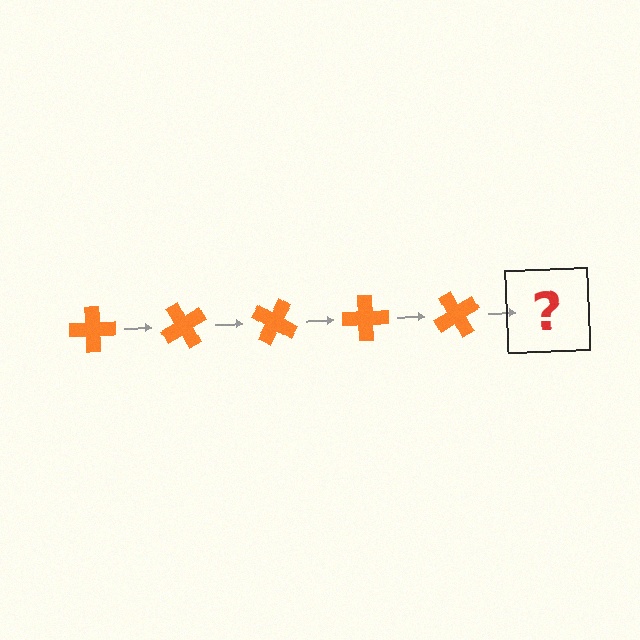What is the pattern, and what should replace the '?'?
The pattern is that the cross rotates 60 degrees each step. The '?' should be an orange cross rotated 300 degrees.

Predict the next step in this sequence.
The next step is an orange cross rotated 300 degrees.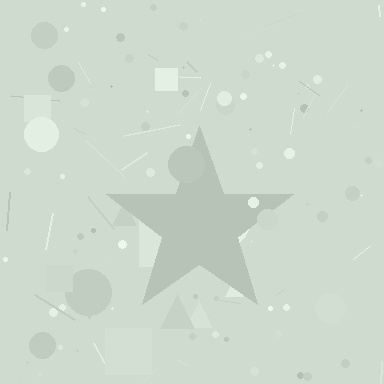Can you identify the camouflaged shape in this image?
The camouflaged shape is a star.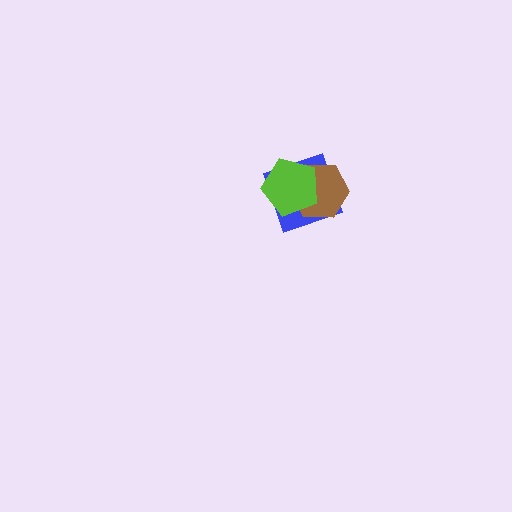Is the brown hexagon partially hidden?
Yes, it is partially covered by another shape.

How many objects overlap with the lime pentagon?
2 objects overlap with the lime pentagon.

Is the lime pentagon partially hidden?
No, no other shape covers it.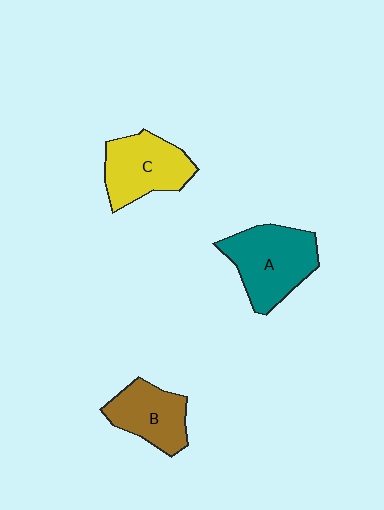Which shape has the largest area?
Shape A (teal).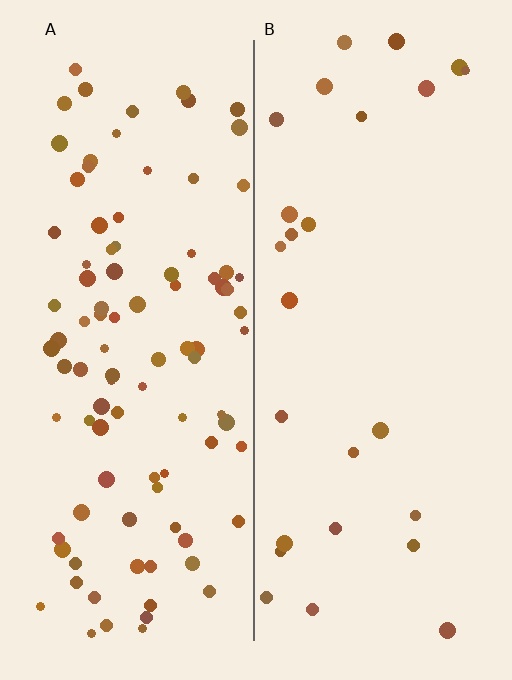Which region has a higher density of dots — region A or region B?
A (the left).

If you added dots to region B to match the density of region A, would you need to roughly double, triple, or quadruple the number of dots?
Approximately quadruple.